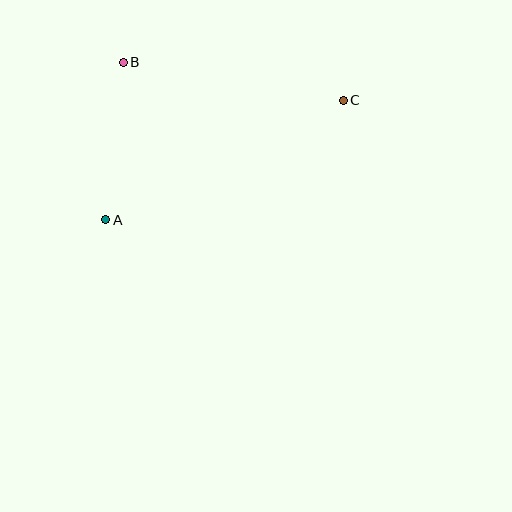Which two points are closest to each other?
Points A and B are closest to each other.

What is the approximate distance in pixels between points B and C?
The distance between B and C is approximately 224 pixels.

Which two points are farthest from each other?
Points A and C are farthest from each other.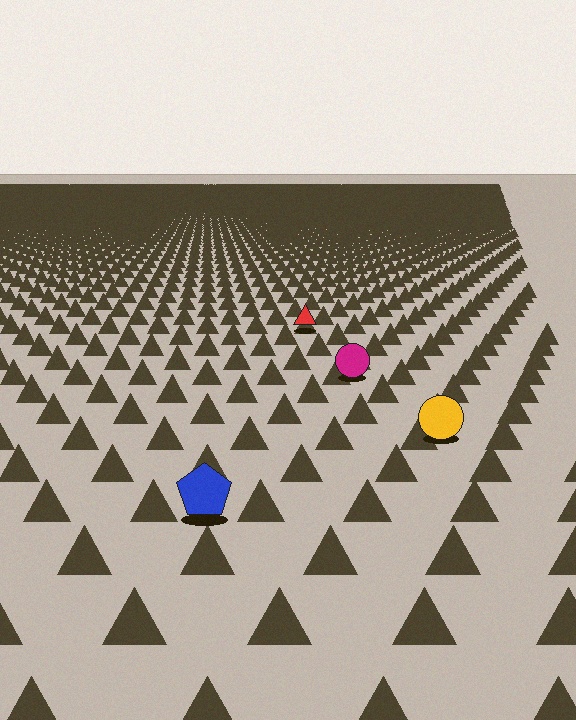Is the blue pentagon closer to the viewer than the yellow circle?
Yes. The blue pentagon is closer — you can tell from the texture gradient: the ground texture is coarser near it.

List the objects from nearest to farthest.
From nearest to farthest: the blue pentagon, the yellow circle, the magenta circle, the red triangle.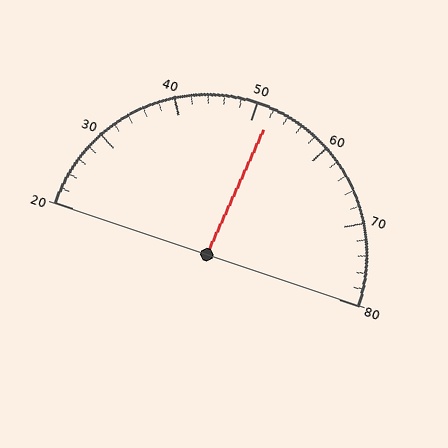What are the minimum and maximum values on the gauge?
The gauge ranges from 20 to 80.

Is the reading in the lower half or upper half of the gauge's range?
The reading is in the upper half of the range (20 to 80).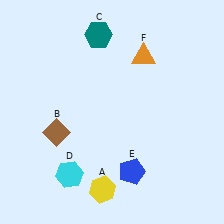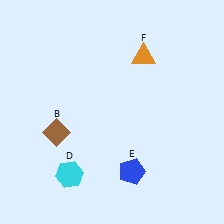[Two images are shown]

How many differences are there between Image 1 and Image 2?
There are 2 differences between the two images.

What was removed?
The yellow hexagon (A), the teal hexagon (C) were removed in Image 2.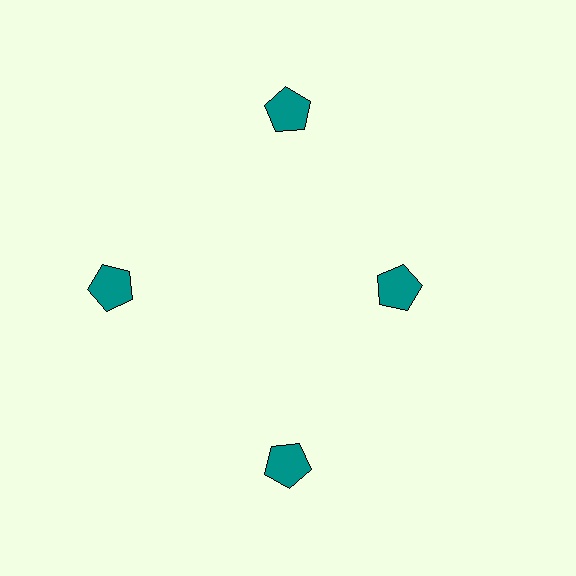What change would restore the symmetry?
The symmetry would be restored by moving it outward, back onto the ring so that all 4 pentagons sit at equal angles and equal distance from the center.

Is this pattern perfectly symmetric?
No. The 4 teal pentagons are arranged in a ring, but one element near the 3 o'clock position is pulled inward toward the center, breaking the 4-fold rotational symmetry.